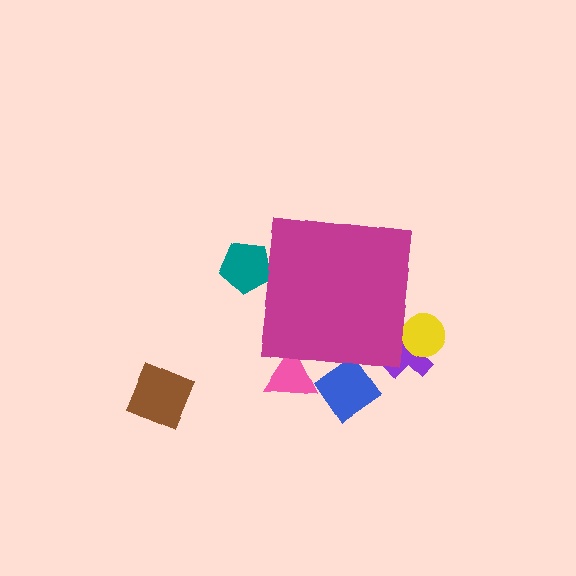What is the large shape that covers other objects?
A magenta square.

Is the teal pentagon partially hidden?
Yes, the teal pentagon is partially hidden behind the magenta square.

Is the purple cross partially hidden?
Yes, the purple cross is partially hidden behind the magenta square.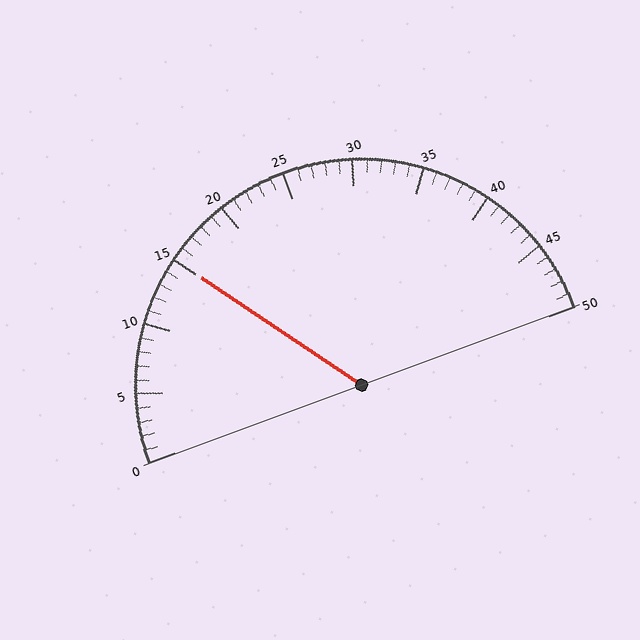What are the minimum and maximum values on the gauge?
The gauge ranges from 0 to 50.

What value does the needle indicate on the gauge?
The needle indicates approximately 15.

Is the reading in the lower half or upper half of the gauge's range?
The reading is in the lower half of the range (0 to 50).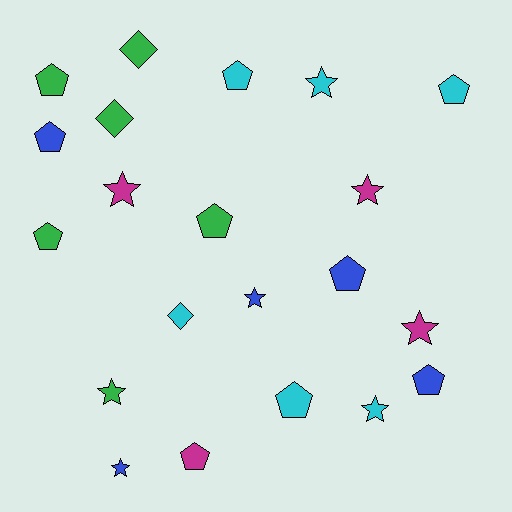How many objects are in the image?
There are 21 objects.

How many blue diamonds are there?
There are no blue diamonds.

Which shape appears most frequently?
Pentagon, with 10 objects.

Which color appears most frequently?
Green, with 6 objects.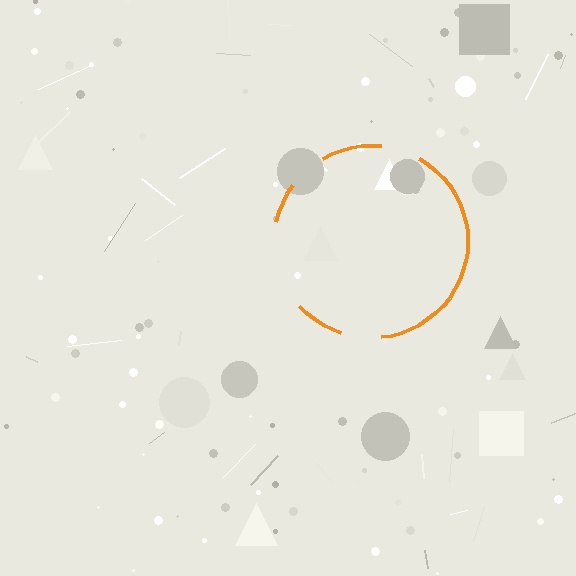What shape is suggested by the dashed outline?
The dashed outline suggests a circle.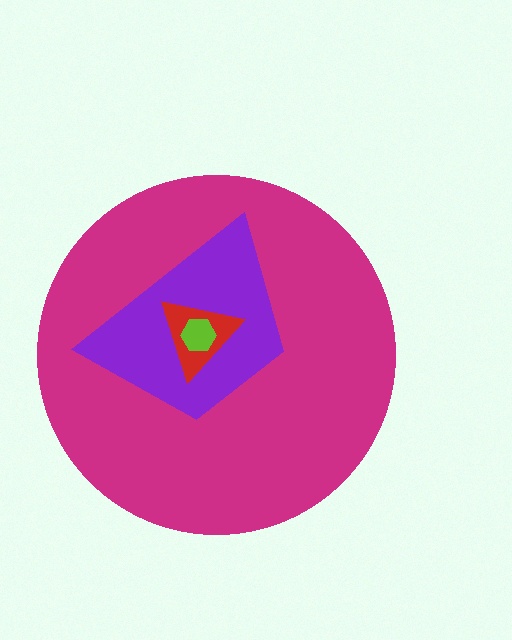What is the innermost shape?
The lime hexagon.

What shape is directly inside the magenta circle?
The purple trapezoid.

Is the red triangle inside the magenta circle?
Yes.